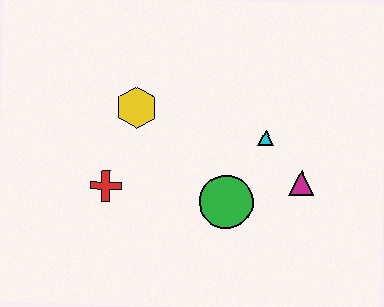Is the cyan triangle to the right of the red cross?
Yes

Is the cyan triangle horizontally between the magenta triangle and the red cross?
Yes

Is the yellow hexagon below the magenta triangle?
No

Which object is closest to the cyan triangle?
The magenta triangle is closest to the cyan triangle.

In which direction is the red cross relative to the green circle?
The red cross is to the left of the green circle.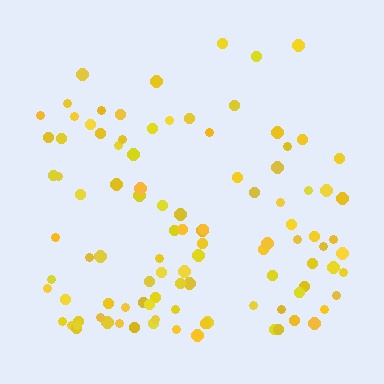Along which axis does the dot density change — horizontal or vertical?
Vertical.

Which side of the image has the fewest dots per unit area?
The top.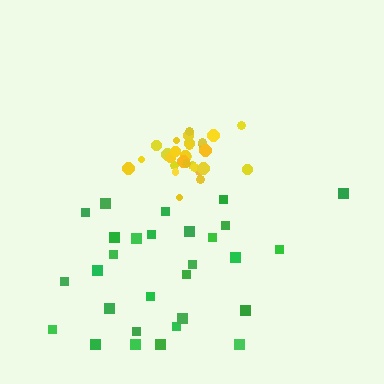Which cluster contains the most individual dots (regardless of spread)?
Yellow (31).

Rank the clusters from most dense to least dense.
yellow, green.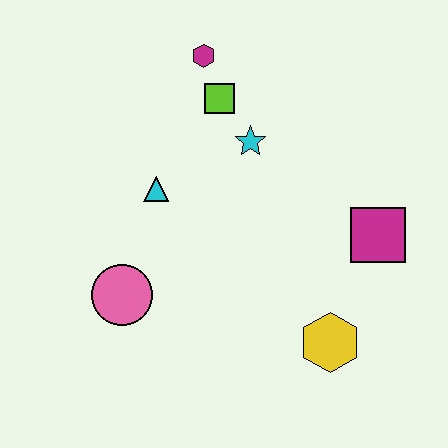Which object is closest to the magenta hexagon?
The lime square is closest to the magenta hexagon.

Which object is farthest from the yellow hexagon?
The magenta hexagon is farthest from the yellow hexagon.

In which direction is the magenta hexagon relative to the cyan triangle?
The magenta hexagon is above the cyan triangle.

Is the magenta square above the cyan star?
No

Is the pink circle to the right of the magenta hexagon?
No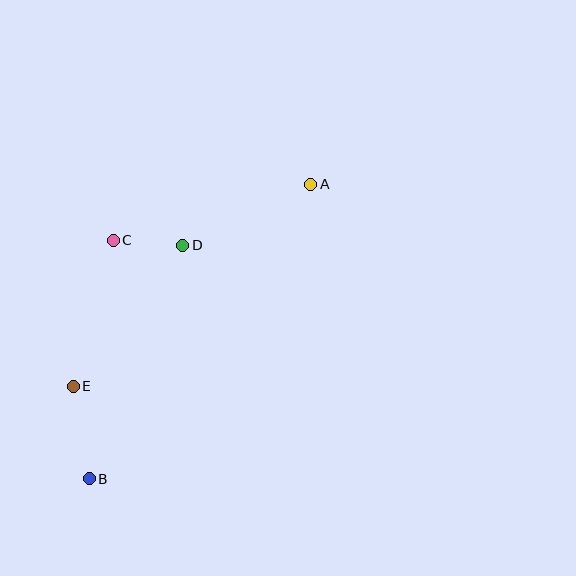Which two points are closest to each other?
Points C and D are closest to each other.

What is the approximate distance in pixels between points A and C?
The distance between A and C is approximately 205 pixels.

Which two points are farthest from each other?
Points A and B are farthest from each other.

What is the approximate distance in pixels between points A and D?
The distance between A and D is approximately 142 pixels.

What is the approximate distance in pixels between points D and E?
The distance between D and E is approximately 178 pixels.